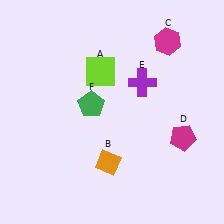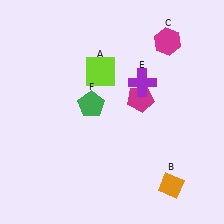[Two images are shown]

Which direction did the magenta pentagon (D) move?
The magenta pentagon (D) moved left.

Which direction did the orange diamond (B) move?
The orange diamond (B) moved right.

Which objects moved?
The objects that moved are: the orange diamond (B), the magenta pentagon (D).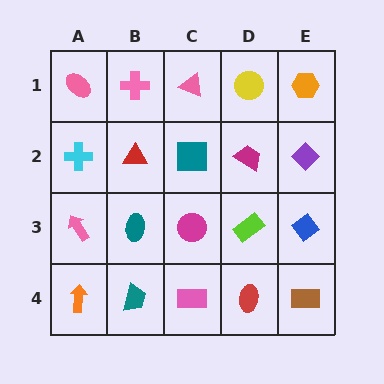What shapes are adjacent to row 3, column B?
A red triangle (row 2, column B), a teal trapezoid (row 4, column B), a pink arrow (row 3, column A), a magenta circle (row 3, column C).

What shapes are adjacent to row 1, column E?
A purple diamond (row 2, column E), a yellow circle (row 1, column D).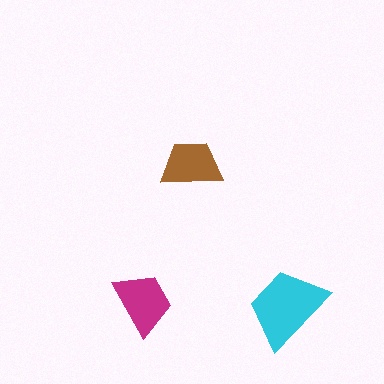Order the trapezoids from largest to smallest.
the cyan one, the magenta one, the brown one.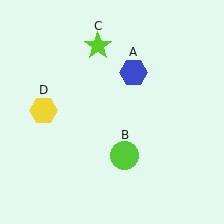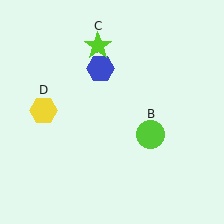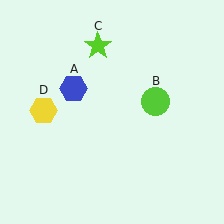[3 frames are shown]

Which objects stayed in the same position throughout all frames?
Lime star (object C) and yellow hexagon (object D) remained stationary.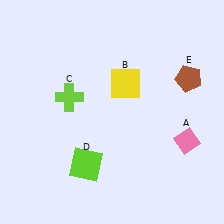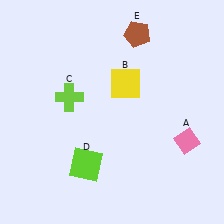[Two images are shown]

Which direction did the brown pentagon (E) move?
The brown pentagon (E) moved left.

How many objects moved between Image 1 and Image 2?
1 object moved between the two images.